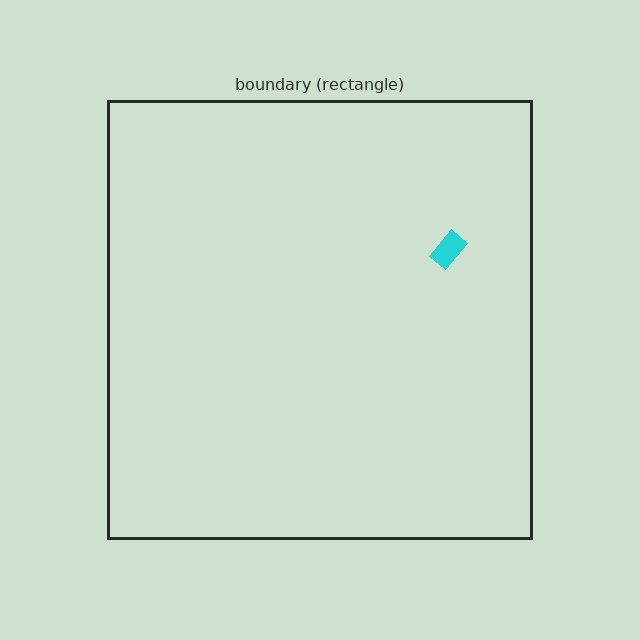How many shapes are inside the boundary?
1 inside, 0 outside.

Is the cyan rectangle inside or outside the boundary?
Inside.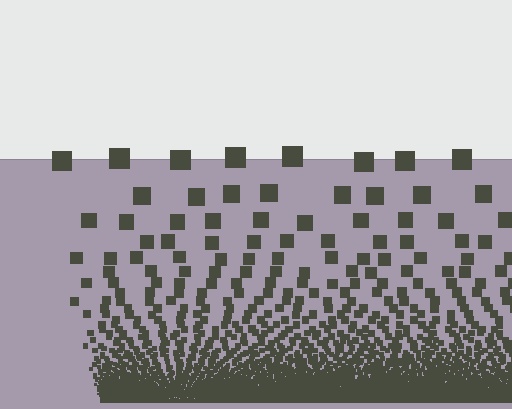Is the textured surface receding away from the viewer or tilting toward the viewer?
The surface appears to tilt toward the viewer. Texture elements get larger and sparser toward the top.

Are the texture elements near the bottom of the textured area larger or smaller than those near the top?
Smaller. The gradient is inverted — elements near the bottom are smaller and denser.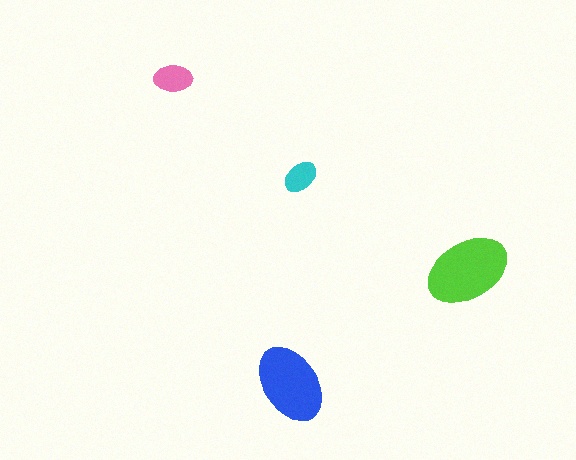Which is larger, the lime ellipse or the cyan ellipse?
The lime one.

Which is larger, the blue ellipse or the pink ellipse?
The blue one.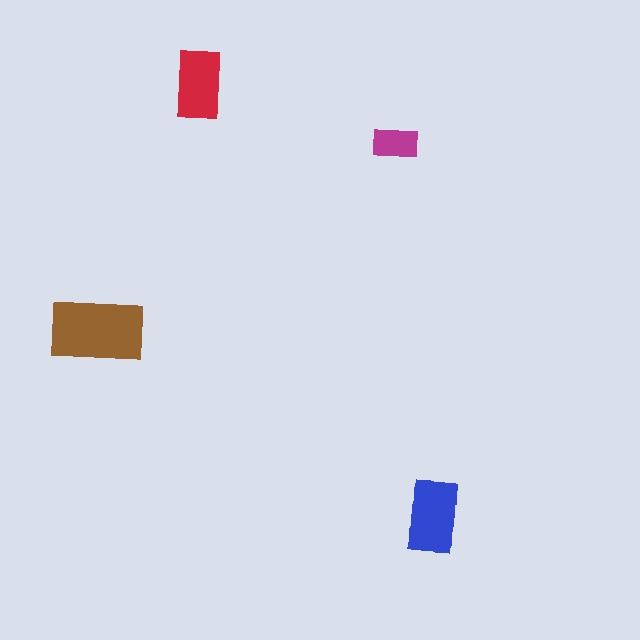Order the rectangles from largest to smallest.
the brown one, the blue one, the red one, the magenta one.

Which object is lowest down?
The blue rectangle is bottommost.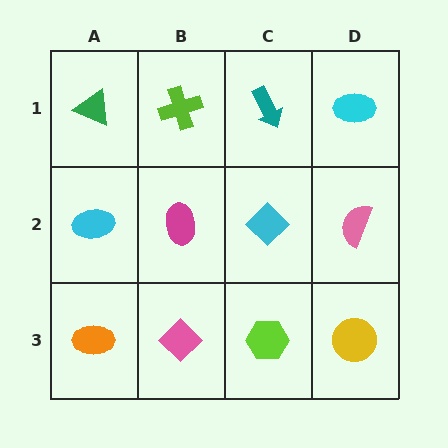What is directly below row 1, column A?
A cyan ellipse.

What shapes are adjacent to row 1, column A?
A cyan ellipse (row 2, column A), a lime cross (row 1, column B).